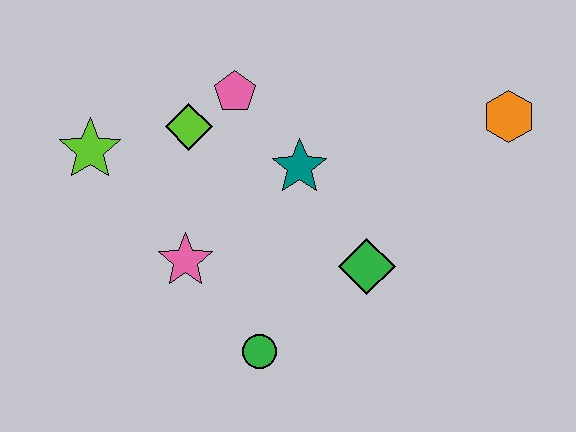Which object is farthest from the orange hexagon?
The lime star is farthest from the orange hexagon.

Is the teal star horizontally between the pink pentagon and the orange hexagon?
Yes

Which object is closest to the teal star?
The pink pentagon is closest to the teal star.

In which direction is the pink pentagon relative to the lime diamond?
The pink pentagon is to the right of the lime diamond.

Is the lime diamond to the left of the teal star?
Yes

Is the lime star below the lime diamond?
Yes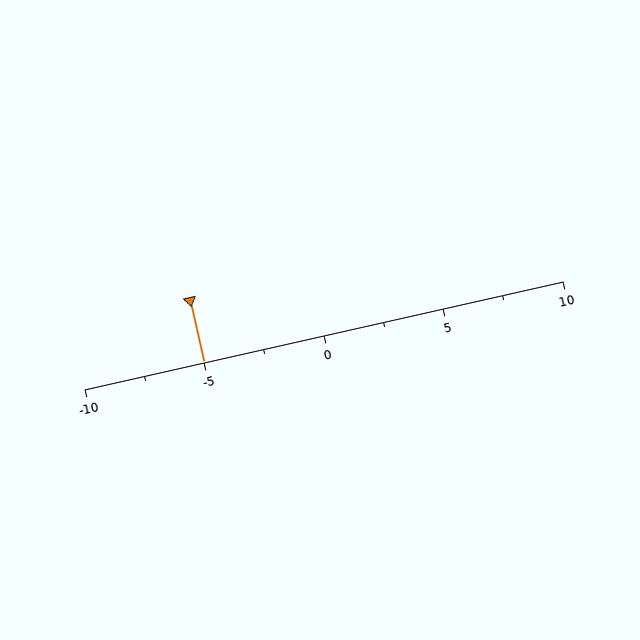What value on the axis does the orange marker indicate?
The marker indicates approximately -5.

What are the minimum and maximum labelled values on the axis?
The axis runs from -10 to 10.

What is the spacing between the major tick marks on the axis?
The major ticks are spaced 5 apart.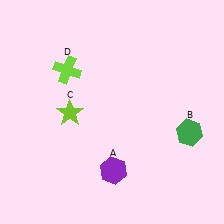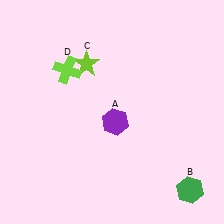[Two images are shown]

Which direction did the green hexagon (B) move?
The green hexagon (B) moved down.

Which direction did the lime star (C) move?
The lime star (C) moved up.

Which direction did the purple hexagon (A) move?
The purple hexagon (A) moved up.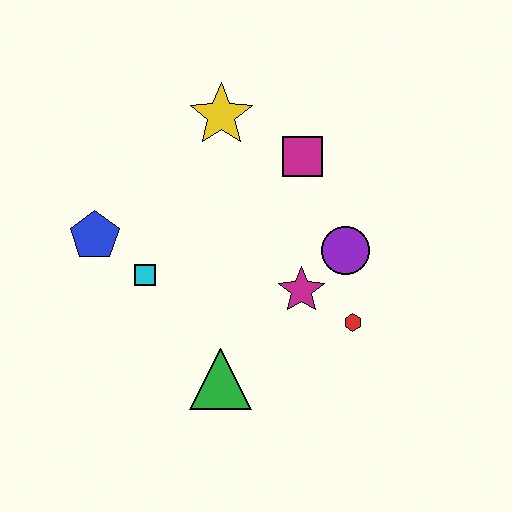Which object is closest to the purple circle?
The magenta star is closest to the purple circle.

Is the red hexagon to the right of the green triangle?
Yes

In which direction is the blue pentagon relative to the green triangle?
The blue pentagon is above the green triangle.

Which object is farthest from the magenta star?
The blue pentagon is farthest from the magenta star.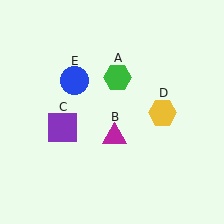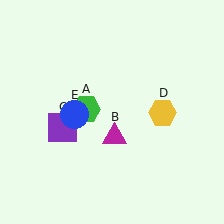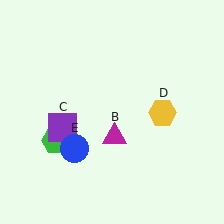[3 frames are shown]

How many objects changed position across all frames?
2 objects changed position: green hexagon (object A), blue circle (object E).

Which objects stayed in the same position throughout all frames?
Magenta triangle (object B) and purple square (object C) and yellow hexagon (object D) remained stationary.